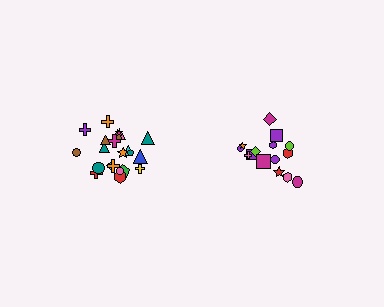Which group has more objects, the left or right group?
The left group.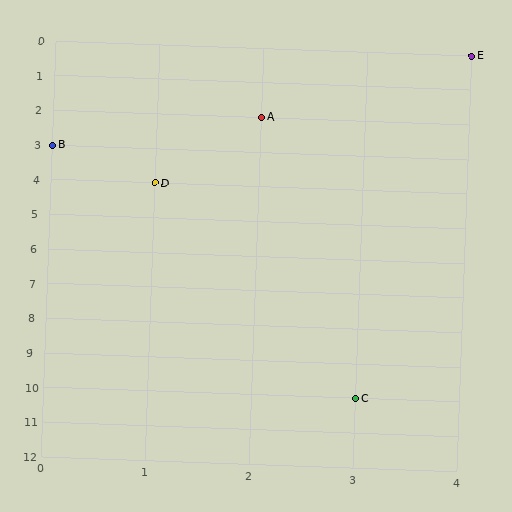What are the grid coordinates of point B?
Point B is at grid coordinates (0, 3).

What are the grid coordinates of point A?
Point A is at grid coordinates (2, 2).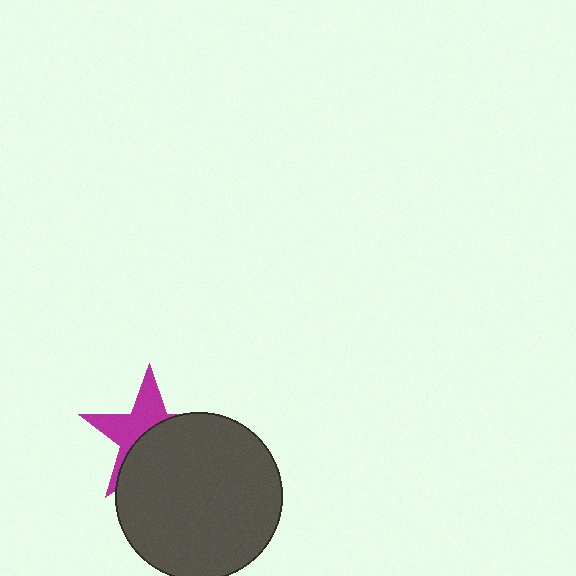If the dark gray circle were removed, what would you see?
You would see the complete magenta star.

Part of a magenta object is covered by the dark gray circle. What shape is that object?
It is a star.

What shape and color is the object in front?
The object in front is a dark gray circle.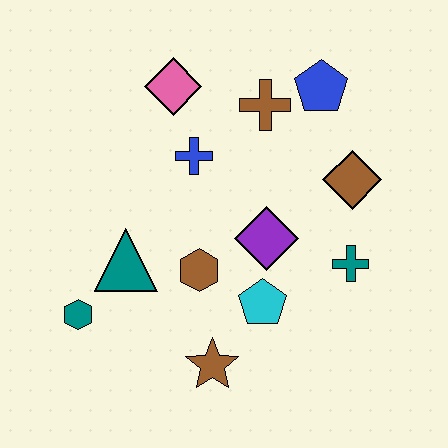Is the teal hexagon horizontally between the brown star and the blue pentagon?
No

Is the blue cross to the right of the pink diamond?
Yes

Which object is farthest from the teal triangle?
The blue pentagon is farthest from the teal triangle.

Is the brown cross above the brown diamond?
Yes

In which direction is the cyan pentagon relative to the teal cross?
The cyan pentagon is to the left of the teal cross.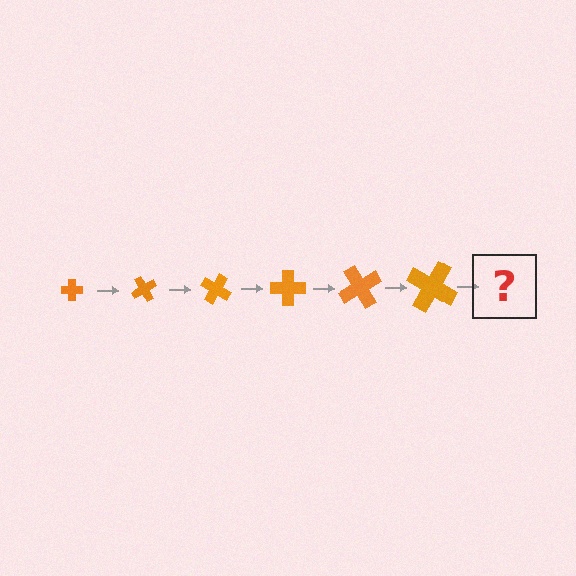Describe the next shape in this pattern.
It should be a cross, larger than the previous one and rotated 360 degrees from the start.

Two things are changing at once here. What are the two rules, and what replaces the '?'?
The two rules are that the cross grows larger each step and it rotates 60 degrees each step. The '?' should be a cross, larger than the previous one and rotated 360 degrees from the start.